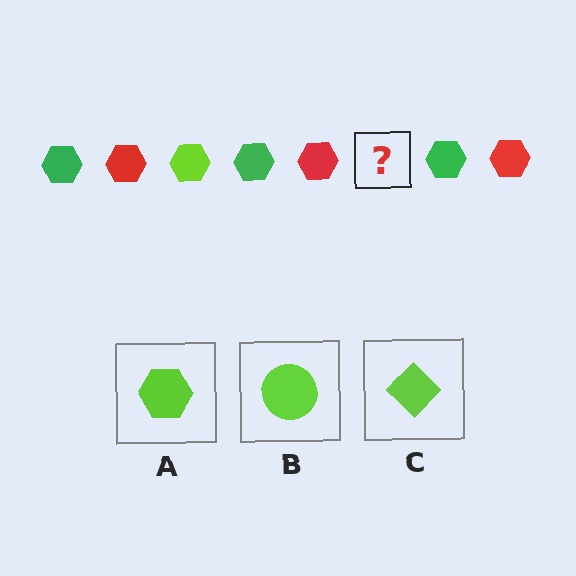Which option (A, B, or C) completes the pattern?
A.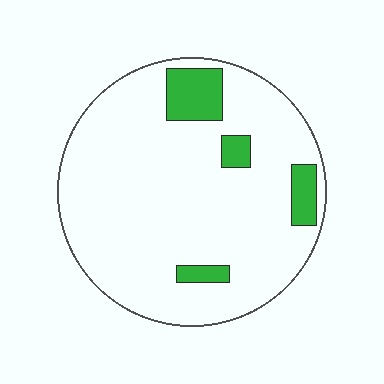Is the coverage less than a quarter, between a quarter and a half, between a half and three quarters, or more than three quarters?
Less than a quarter.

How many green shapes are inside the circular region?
4.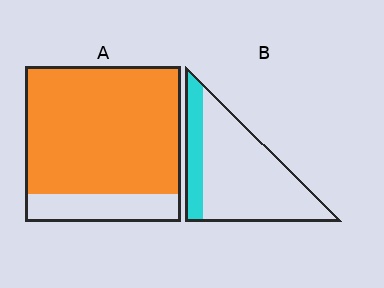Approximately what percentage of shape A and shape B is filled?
A is approximately 80% and B is approximately 20%.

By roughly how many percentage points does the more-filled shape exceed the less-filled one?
By roughly 60 percentage points (A over B).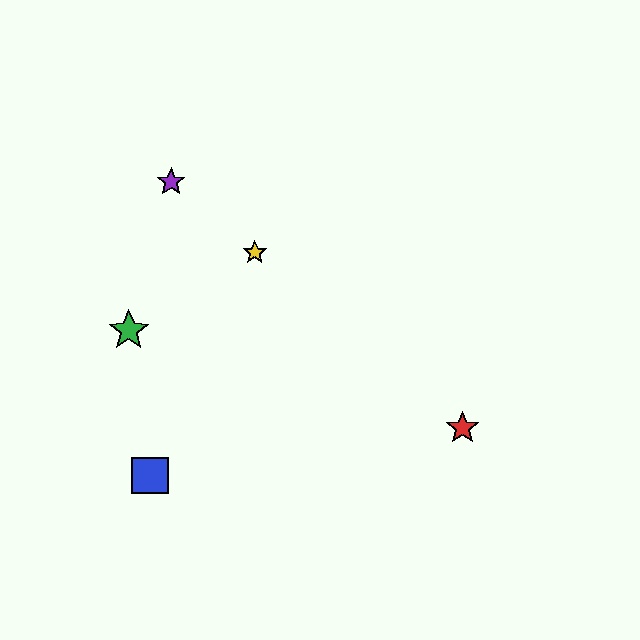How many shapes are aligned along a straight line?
3 shapes (the red star, the yellow star, the purple star) are aligned along a straight line.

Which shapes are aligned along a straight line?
The red star, the yellow star, the purple star are aligned along a straight line.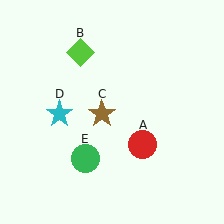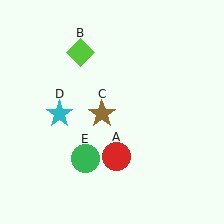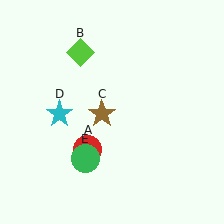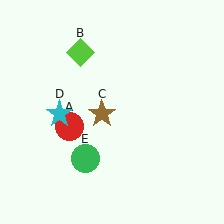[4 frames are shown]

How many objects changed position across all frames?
1 object changed position: red circle (object A).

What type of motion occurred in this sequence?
The red circle (object A) rotated clockwise around the center of the scene.